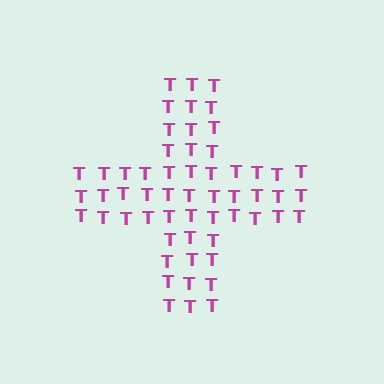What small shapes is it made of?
It is made of small letter T's.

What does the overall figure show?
The overall figure shows a cross.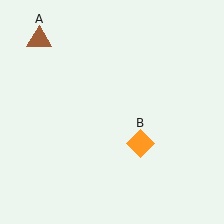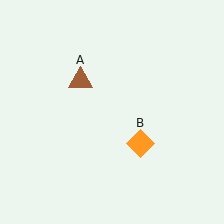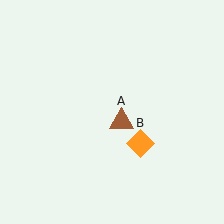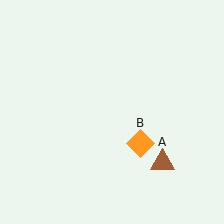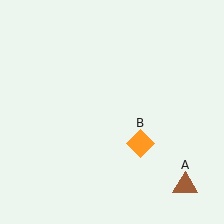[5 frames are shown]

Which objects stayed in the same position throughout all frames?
Orange diamond (object B) remained stationary.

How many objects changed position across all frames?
1 object changed position: brown triangle (object A).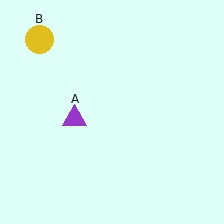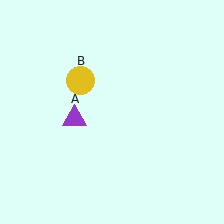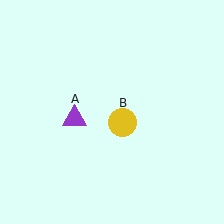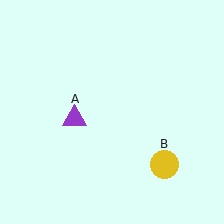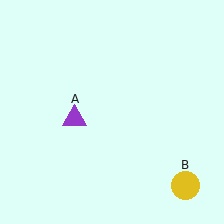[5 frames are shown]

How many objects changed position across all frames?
1 object changed position: yellow circle (object B).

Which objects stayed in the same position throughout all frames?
Purple triangle (object A) remained stationary.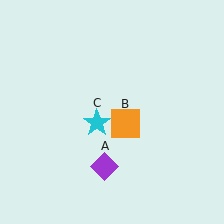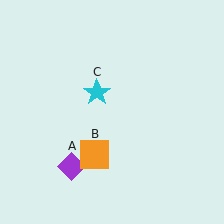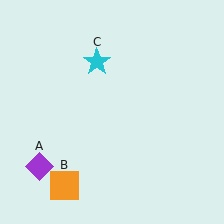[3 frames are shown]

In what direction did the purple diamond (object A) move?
The purple diamond (object A) moved left.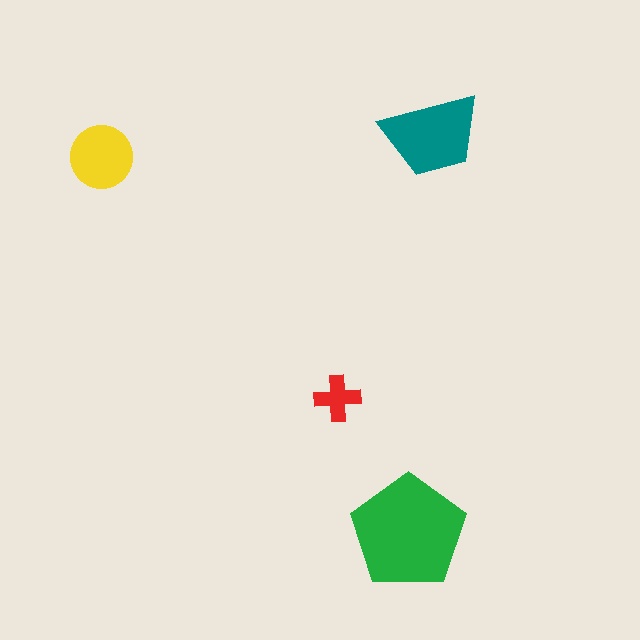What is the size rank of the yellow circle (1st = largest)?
3rd.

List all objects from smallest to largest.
The red cross, the yellow circle, the teal trapezoid, the green pentagon.